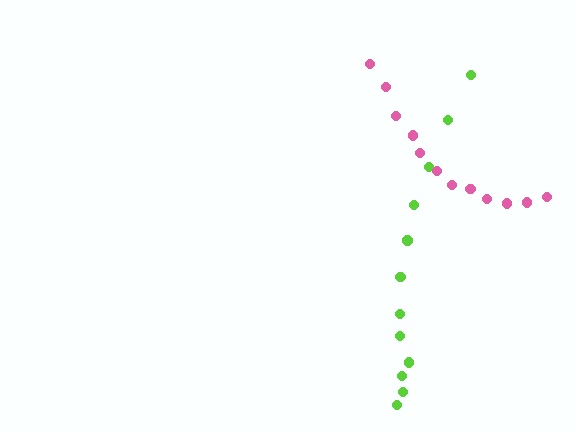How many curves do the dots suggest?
There are 2 distinct paths.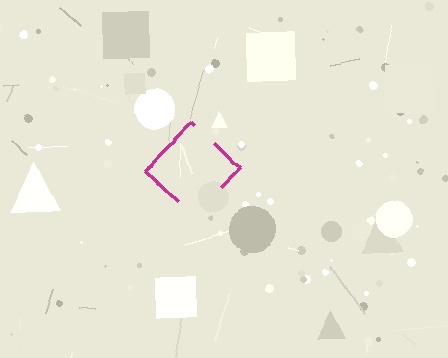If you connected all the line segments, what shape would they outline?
They would outline a diamond.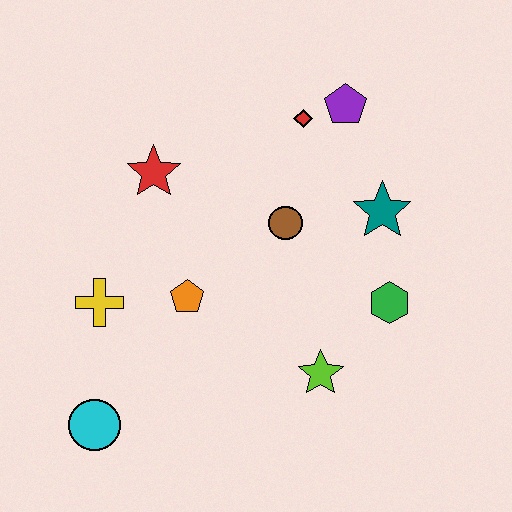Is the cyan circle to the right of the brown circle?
No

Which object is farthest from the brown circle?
The cyan circle is farthest from the brown circle.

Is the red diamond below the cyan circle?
No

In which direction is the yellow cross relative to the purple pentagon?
The yellow cross is to the left of the purple pentagon.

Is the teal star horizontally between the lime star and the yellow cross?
No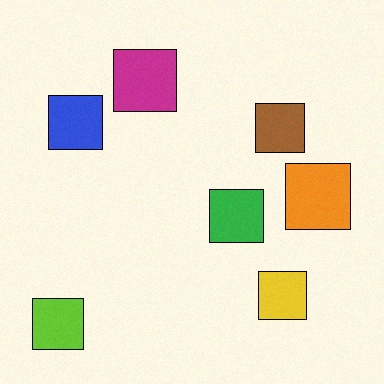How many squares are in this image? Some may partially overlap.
There are 7 squares.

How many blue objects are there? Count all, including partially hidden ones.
There is 1 blue object.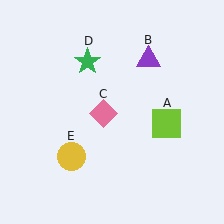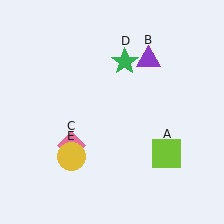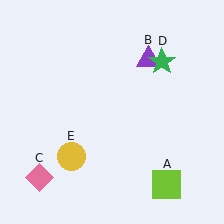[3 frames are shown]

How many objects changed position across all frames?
3 objects changed position: lime square (object A), pink diamond (object C), green star (object D).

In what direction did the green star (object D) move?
The green star (object D) moved right.